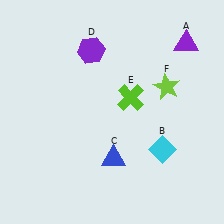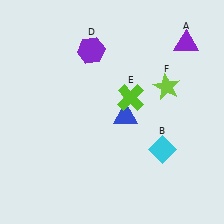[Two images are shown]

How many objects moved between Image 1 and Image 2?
1 object moved between the two images.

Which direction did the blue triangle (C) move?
The blue triangle (C) moved up.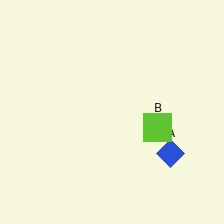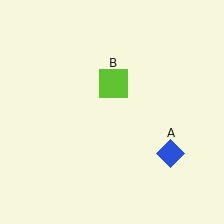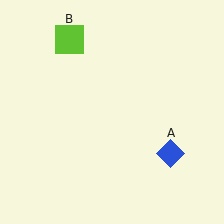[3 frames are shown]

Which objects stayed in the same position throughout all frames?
Blue diamond (object A) remained stationary.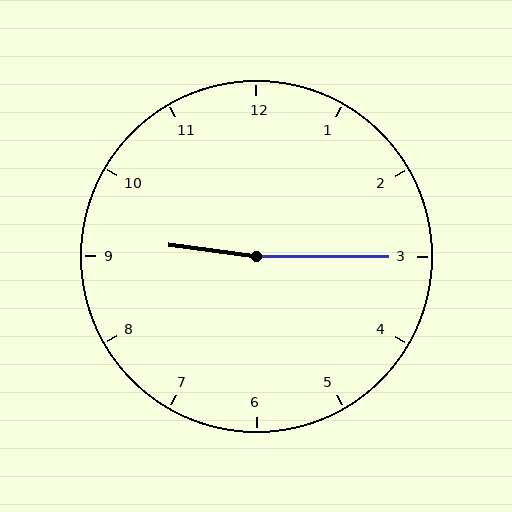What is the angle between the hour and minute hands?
Approximately 172 degrees.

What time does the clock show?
9:15.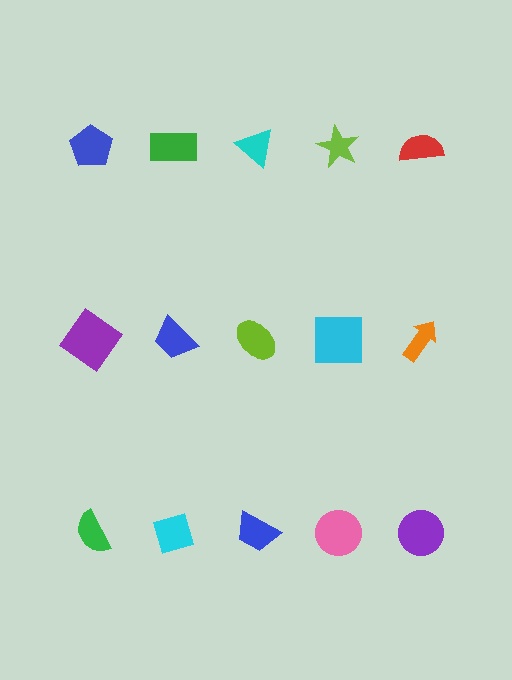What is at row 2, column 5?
An orange arrow.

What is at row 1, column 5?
A red semicircle.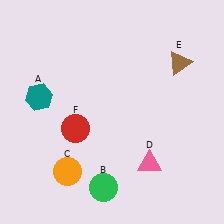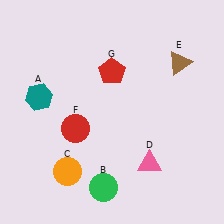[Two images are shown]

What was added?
A red pentagon (G) was added in Image 2.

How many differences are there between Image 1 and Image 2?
There is 1 difference between the two images.